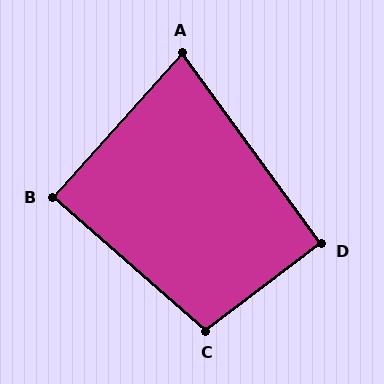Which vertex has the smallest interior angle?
A, at approximately 78 degrees.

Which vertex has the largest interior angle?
C, at approximately 102 degrees.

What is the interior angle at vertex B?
Approximately 89 degrees (approximately right).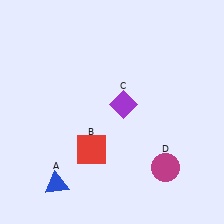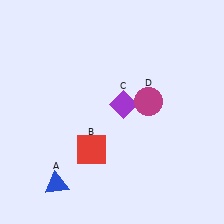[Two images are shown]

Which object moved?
The magenta circle (D) moved up.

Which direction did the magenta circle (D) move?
The magenta circle (D) moved up.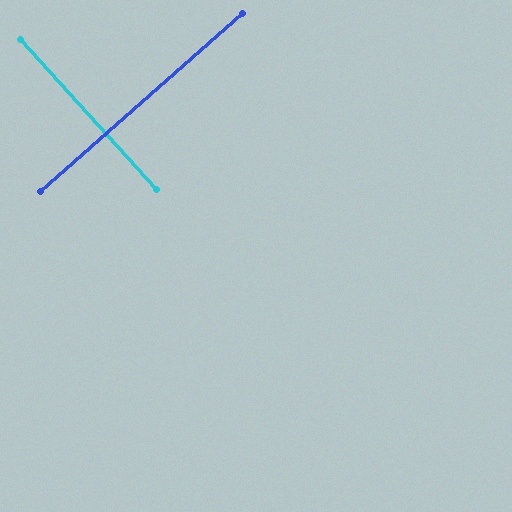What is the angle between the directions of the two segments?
Approximately 89 degrees.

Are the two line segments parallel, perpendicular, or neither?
Perpendicular — they meet at approximately 89°.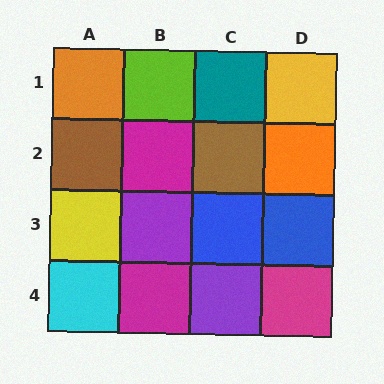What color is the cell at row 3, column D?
Blue.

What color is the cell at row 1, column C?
Teal.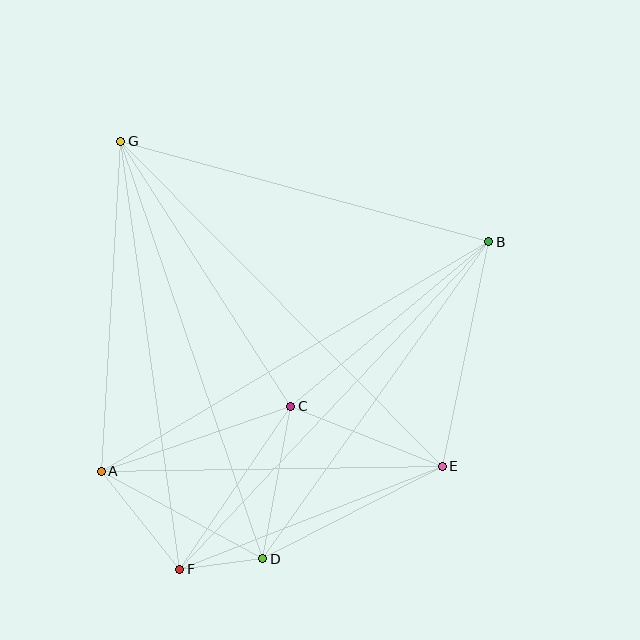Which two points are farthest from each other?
Points E and G are farthest from each other.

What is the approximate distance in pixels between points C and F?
The distance between C and F is approximately 197 pixels.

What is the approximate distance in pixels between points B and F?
The distance between B and F is approximately 450 pixels.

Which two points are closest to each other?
Points D and F are closest to each other.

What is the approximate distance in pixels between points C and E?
The distance between C and E is approximately 163 pixels.